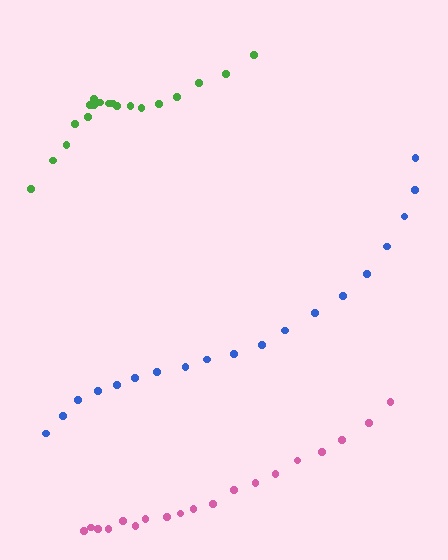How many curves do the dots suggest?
There are 3 distinct paths.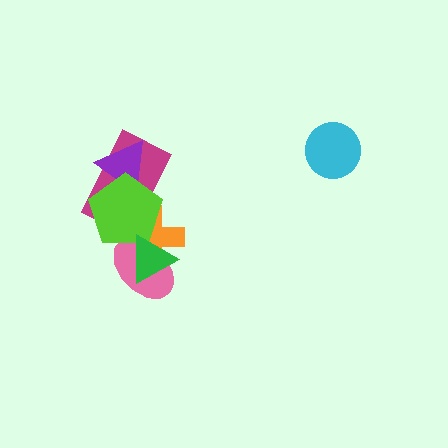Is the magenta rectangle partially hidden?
Yes, it is partially covered by another shape.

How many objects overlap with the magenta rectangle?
3 objects overlap with the magenta rectangle.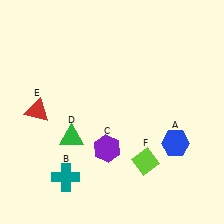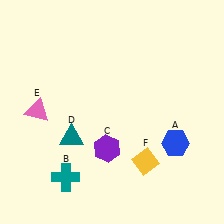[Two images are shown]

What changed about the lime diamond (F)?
In Image 1, F is lime. In Image 2, it changed to yellow.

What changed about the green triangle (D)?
In Image 1, D is green. In Image 2, it changed to teal.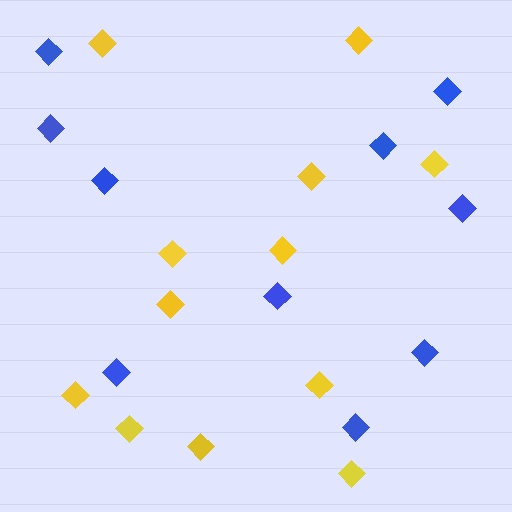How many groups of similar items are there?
There are 2 groups: one group of blue diamonds (10) and one group of yellow diamonds (12).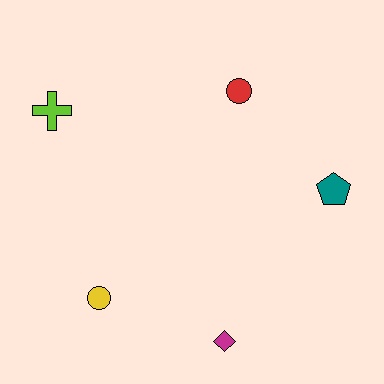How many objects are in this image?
There are 5 objects.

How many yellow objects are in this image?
There is 1 yellow object.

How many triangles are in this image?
There are no triangles.